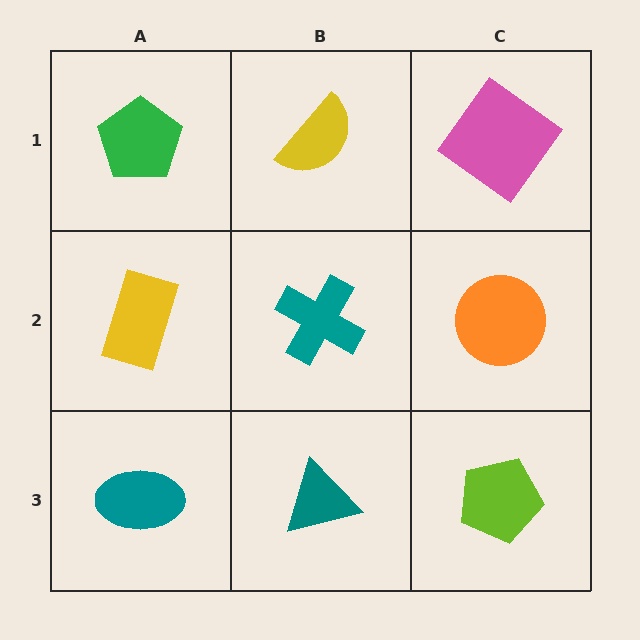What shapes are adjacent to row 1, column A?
A yellow rectangle (row 2, column A), a yellow semicircle (row 1, column B).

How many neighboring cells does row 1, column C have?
2.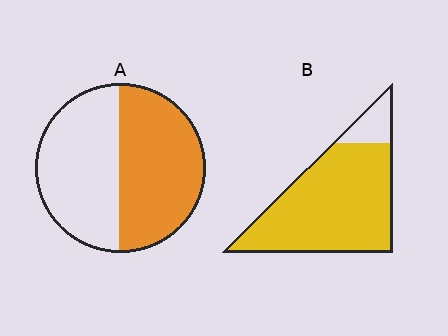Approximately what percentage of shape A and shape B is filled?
A is approximately 50% and B is approximately 85%.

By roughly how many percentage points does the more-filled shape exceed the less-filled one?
By roughly 35 percentage points (B over A).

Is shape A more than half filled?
Roughly half.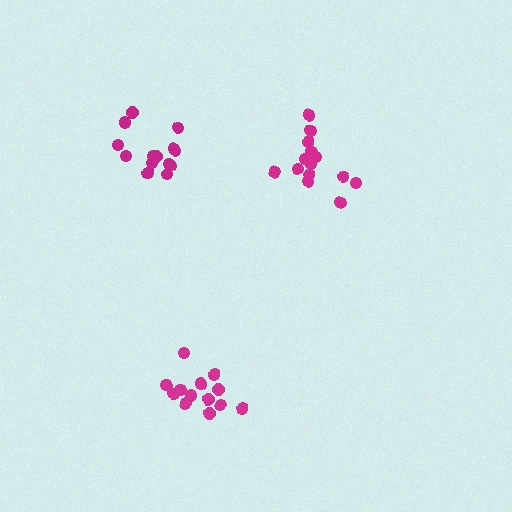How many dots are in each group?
Group 1: 14 dots, Group 2: 14 dots, Group 3: 13 dots (41 total).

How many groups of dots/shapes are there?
There are 3 groups.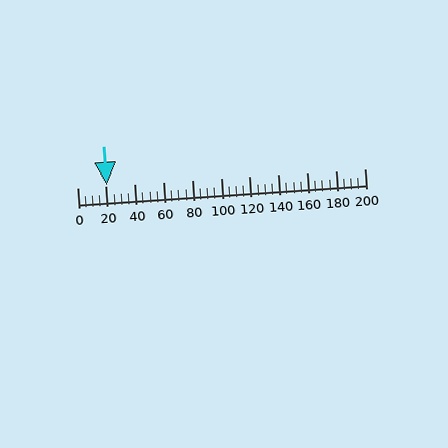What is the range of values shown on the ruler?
The ruler shows values from 0 to 200.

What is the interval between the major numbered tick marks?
The major tick marks are spaced 20 units apart.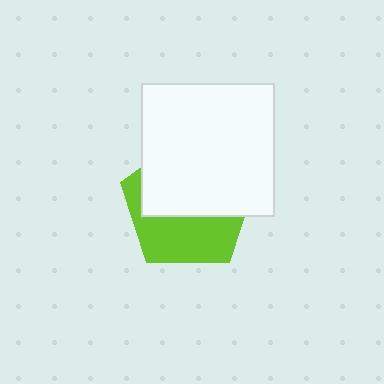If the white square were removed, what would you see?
You would see the complete lime pentagon.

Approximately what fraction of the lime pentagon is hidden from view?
Roughly 57% of the lime pentagon is hidden behind the white square.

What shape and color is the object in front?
The object in front is a white square.